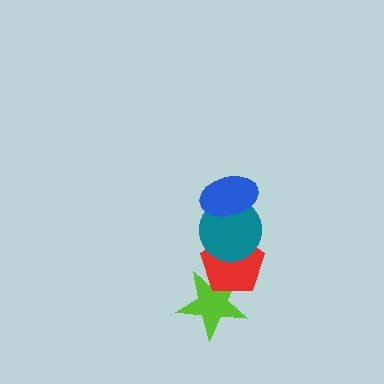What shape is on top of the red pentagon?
The teal circle is on top of the red pentagon.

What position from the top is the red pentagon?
The red pentagon is 3rd from the top.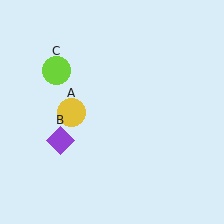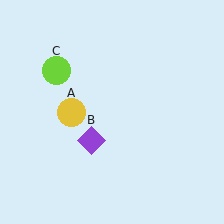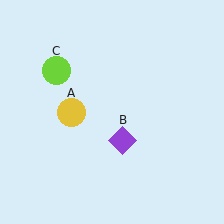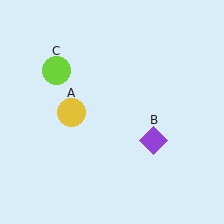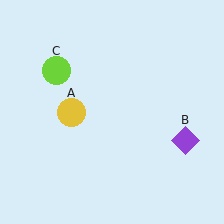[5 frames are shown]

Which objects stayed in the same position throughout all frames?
Yellow circle (object A) and lime circle (object C) remained stationary.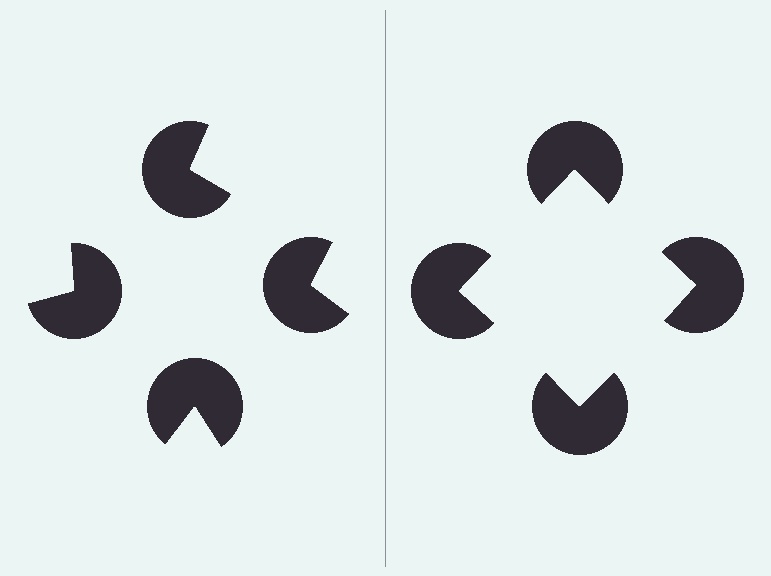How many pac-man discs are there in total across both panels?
8 — 4 on each side.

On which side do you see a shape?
An illusory square appears on the right side. On the left side the wedge cuts are rotated, so no coherent shape forms.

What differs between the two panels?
The pac-man discs are positioned identically on both sides; only the wedge orientations differ. On the right they align to a square; on the left they are misaligned.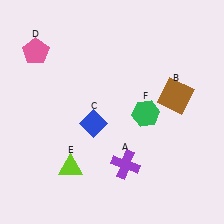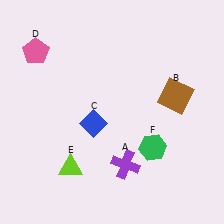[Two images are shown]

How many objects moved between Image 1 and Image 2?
1 object moved between the two images.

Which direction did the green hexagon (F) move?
The green hexagon (F) moved down.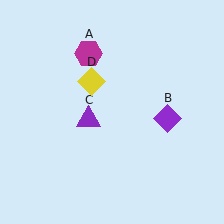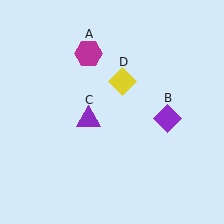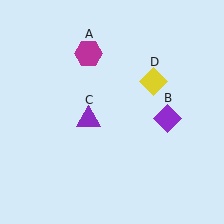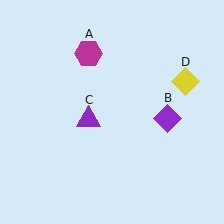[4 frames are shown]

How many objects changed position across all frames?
1 object changed position: yellow diamond (object D).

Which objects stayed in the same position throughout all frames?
Magenta hexagon (object A) and purple diamond (object B) and purple triangle (object C) remained stationary.